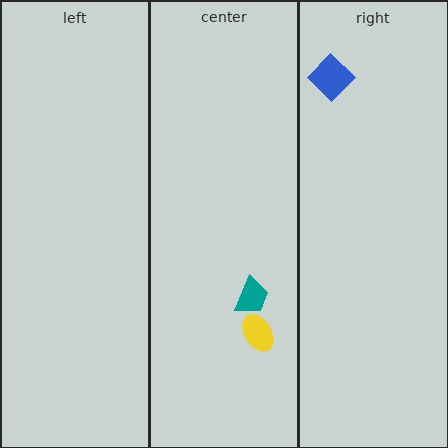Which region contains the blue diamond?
The right region.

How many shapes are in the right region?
1.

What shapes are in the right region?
The blue diamond.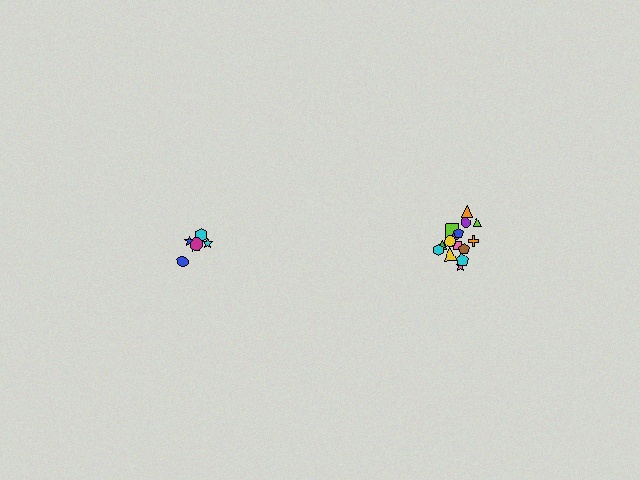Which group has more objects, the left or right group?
The right group.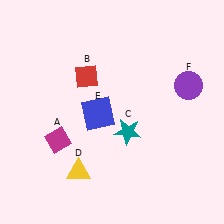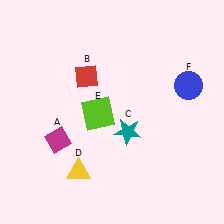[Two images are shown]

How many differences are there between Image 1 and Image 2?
There are 2 differences between the two images.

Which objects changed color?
E changed from blue to lime. F changed from purple to blue.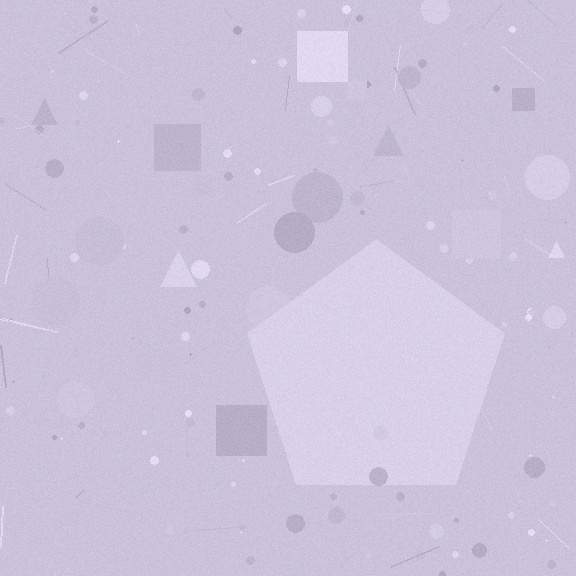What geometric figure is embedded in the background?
A pentagon is embedded in the background.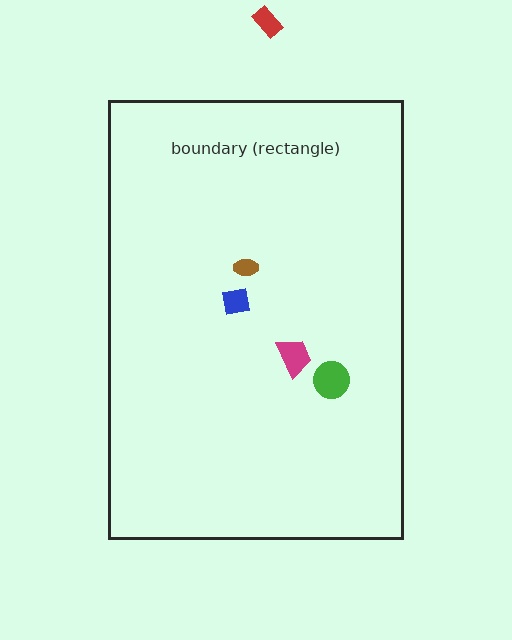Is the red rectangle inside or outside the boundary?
Outside.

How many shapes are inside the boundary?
4 inside, 1 outside.